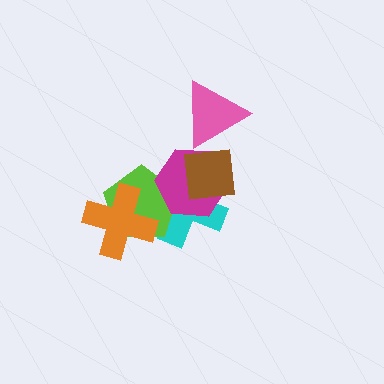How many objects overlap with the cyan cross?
4 objects overlap with the cyan cross.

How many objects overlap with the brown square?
3 objects overlap with the brown square.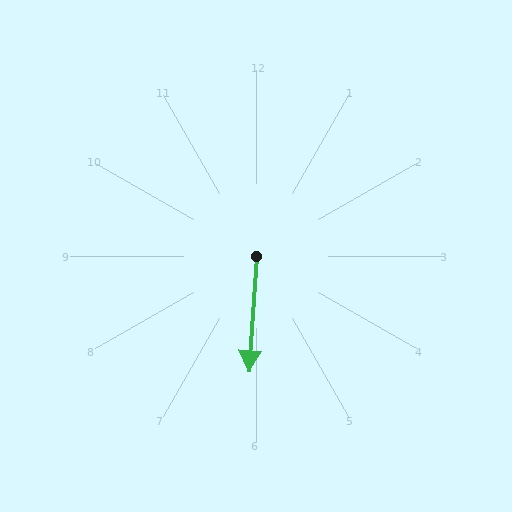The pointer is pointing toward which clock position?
Roughly 6 o'clock.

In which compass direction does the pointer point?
South.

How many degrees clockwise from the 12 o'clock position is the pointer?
Approximately 184 degrees.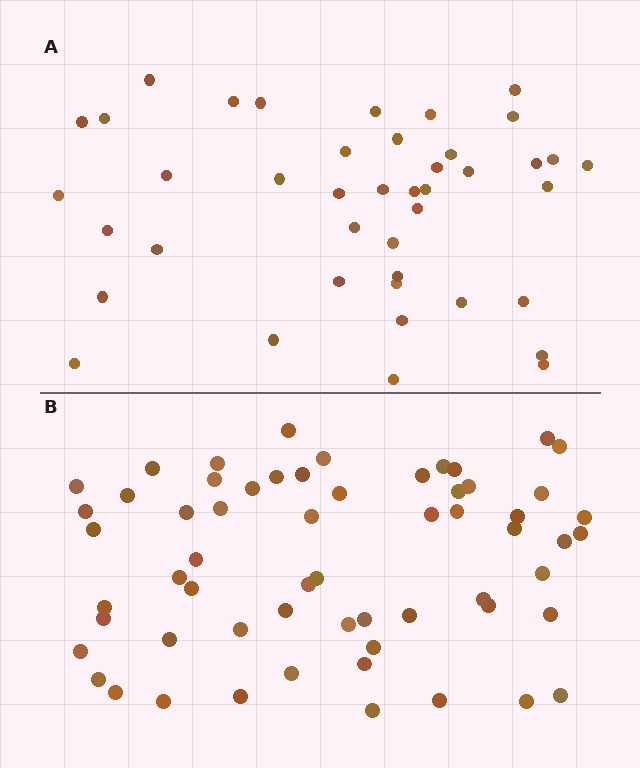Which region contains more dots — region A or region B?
Region B (the bottom region) has more dots.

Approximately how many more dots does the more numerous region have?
Region B has approximately 20 more dots than region A.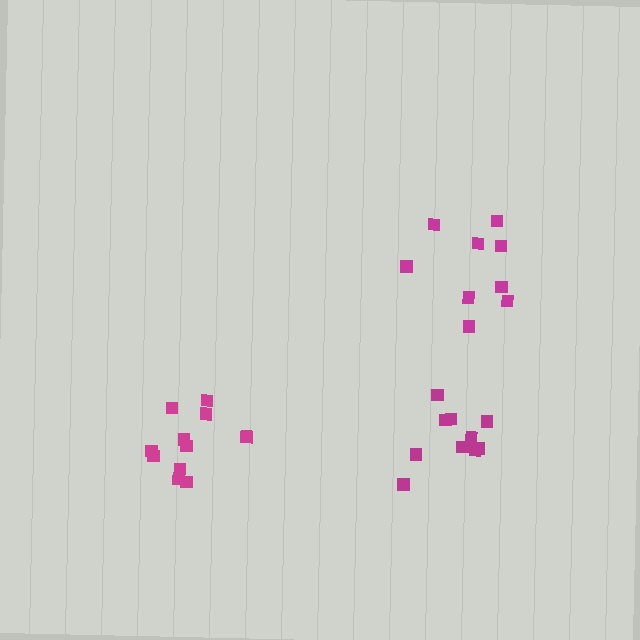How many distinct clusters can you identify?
There are 3 distinct clusters.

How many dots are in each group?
Group 1: 9 dots, Group 2: 11 dots, Group 3: 10 dots (30 total).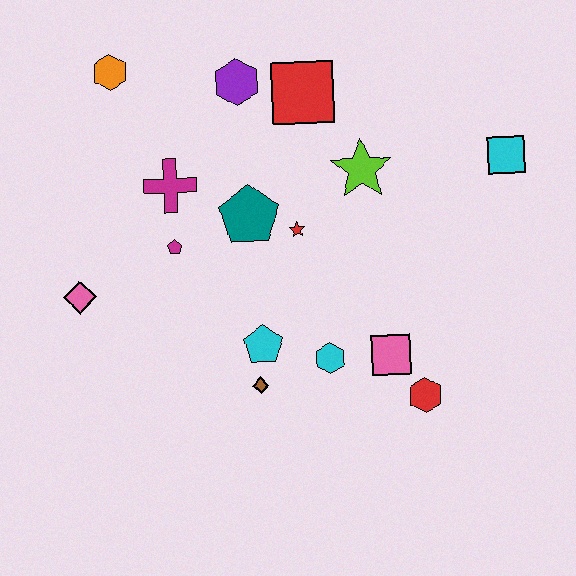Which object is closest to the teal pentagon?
The red star is closest to the teal pentagon.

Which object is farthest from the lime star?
The pink diamond is farthest from the lime star.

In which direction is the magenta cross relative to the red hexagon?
The magenta cross is to the left of the red hexagon.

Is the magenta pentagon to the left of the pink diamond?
No